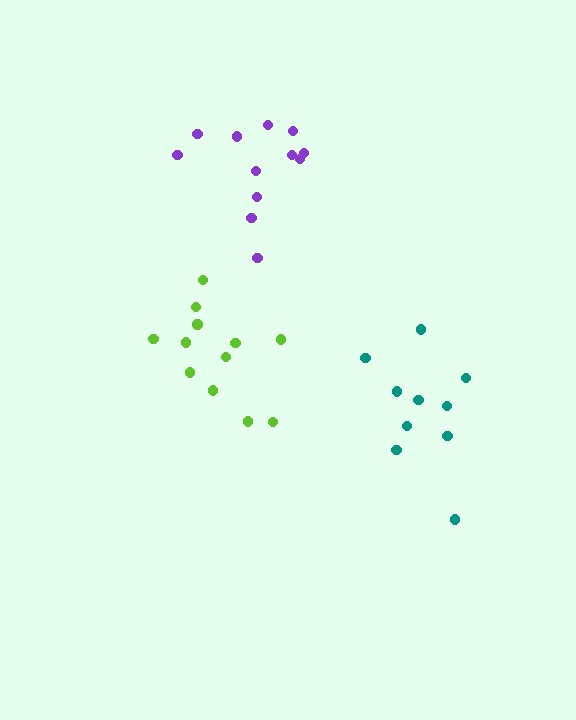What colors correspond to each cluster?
The clusters are colored: purple, lime, teal.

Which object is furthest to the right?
The teal cluster is rightmost.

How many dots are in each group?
Group 1: 12 dots, Group 2: 12 dots, Group 3: 10 dots (34 total).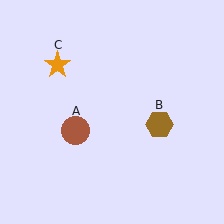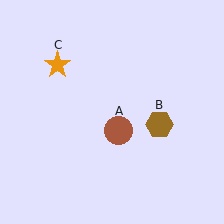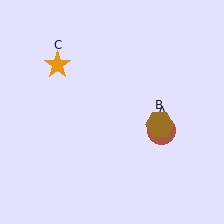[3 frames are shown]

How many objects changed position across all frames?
1 object changed position: brown circle (object A).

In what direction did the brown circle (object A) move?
The brown circle (object A) moved right.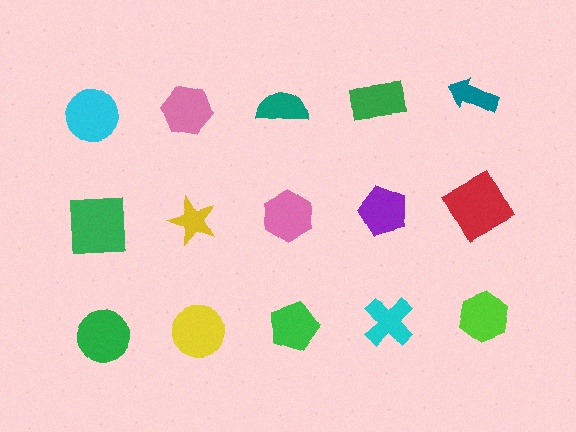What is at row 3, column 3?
A green pentagon.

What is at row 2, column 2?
A yellow star.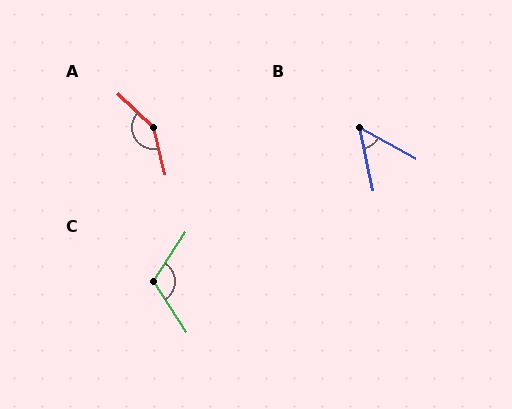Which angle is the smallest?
B, at approximately 49 degrees.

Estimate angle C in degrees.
Approximately 114 degrees.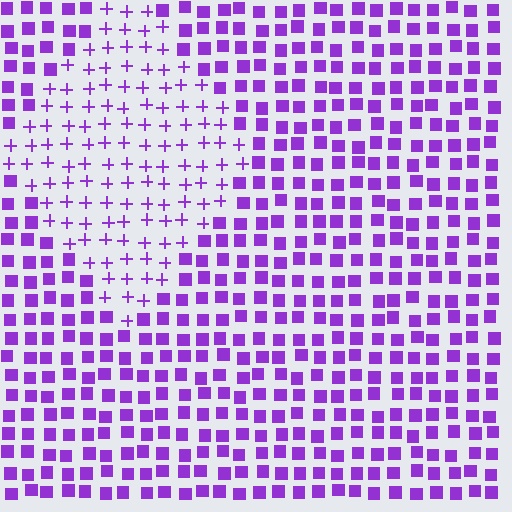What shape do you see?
I see a diamond.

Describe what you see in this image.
The image is filled with small purple elements arranged in a uniform grid. A diamond-shaped region contains plus signs, while the surrounding area contains squares. The boundary is defined purely by the change in element shape.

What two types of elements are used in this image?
The image uses plus signs inside the diamond region and squares outside it.